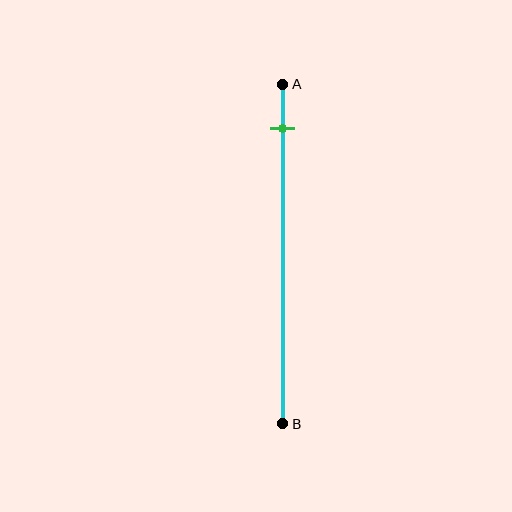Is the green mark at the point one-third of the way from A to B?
No, the mark is at about 15% from A, not at the 33% one-third point.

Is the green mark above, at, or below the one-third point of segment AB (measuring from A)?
The green mark is above the one-third point of segment AB.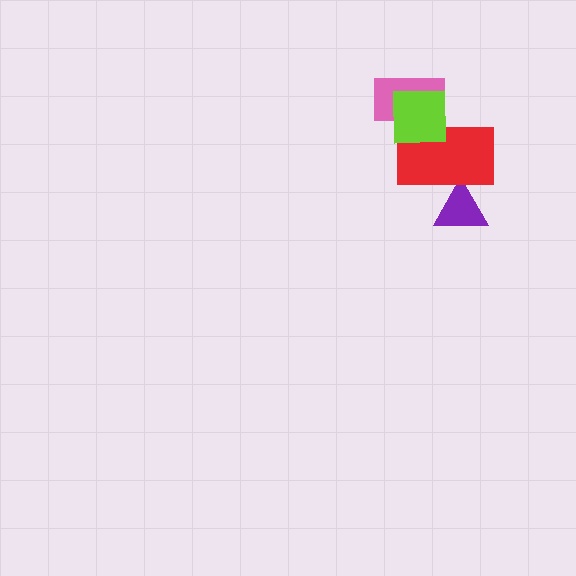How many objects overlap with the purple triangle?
1 object overlaps with the purple triangle.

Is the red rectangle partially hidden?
Yes, it is partially covered by another shape.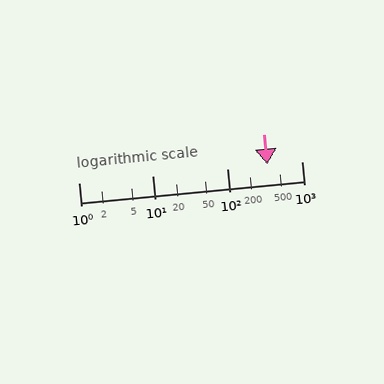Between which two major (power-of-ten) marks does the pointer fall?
The pointer is between 100 and 1000.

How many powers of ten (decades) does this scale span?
The scale spans 3 decades, from 1 to 1000.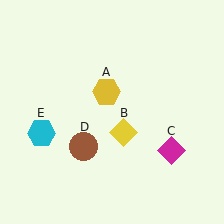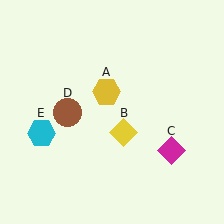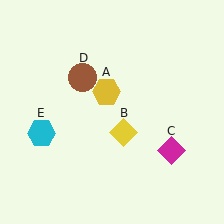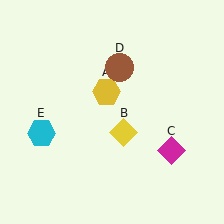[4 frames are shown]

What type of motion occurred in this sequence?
The brown circle (object D) rotated clockwise around the center of the scene.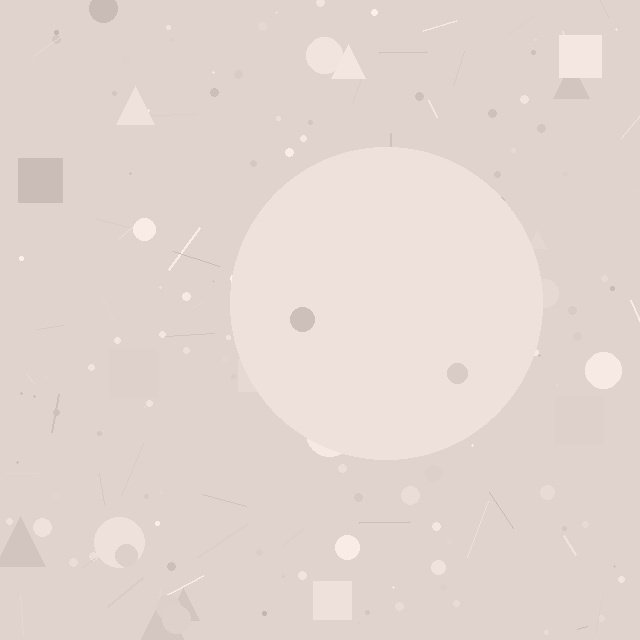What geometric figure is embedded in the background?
A circle is embedded in the background.